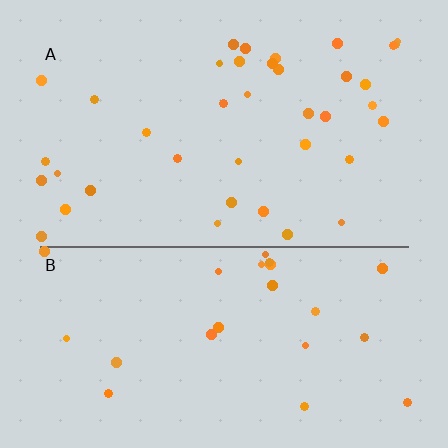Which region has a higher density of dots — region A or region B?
A (the top).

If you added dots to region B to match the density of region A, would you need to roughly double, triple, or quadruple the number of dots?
Approximately double.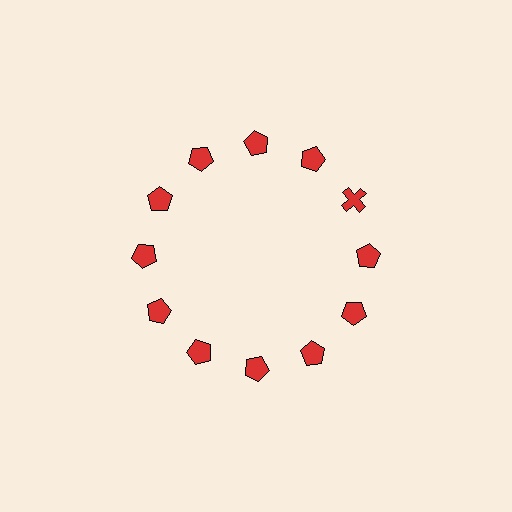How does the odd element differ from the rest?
It has a different shape: cross instead of pentagon.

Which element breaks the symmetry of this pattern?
The red cross at roughly the 2 o'clock position breaks the symmetry. All other shapes are red pentagons.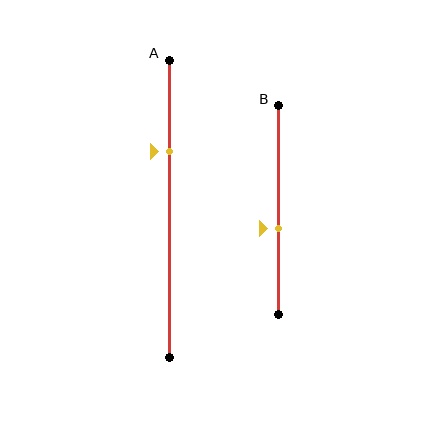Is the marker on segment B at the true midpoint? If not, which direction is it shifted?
No, the marker on segment B is shifted downward by about 9% of the segment length.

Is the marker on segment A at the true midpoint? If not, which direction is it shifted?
No, the marker on segment A is shifted upward by about 19% of the segment length.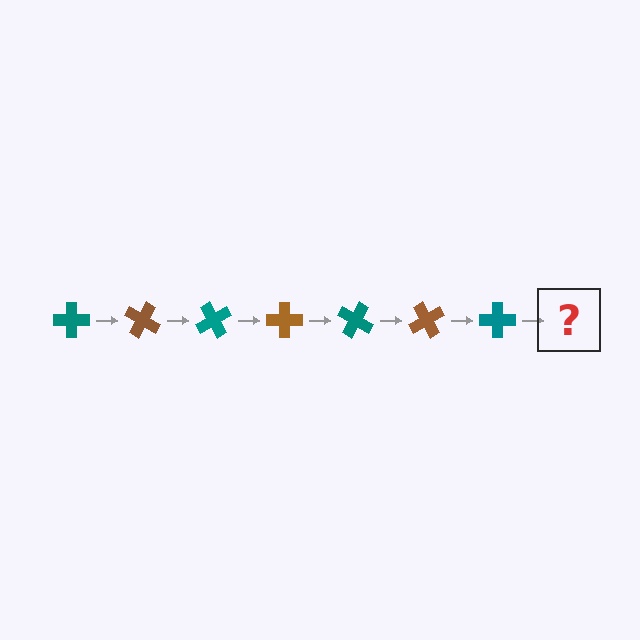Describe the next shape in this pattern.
It should be a brown cross, rotated 210 degrees from the start.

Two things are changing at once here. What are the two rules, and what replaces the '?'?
The two rules are that it rotates 30 degrees each step and the color cycles through teal and brown. The '?' should be a brown cross, rotated 210 degrees from the start.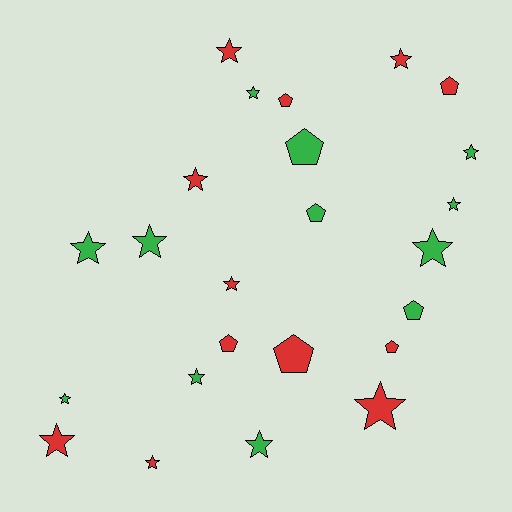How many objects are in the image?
There are 24 objects.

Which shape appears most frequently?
Star, with 16 objects.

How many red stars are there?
There are 7 red stars.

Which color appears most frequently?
Green, with 12 objects.